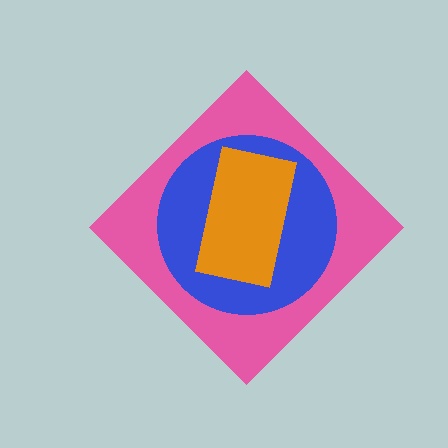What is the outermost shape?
The pink diamond.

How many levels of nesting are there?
3.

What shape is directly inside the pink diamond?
The blue circle.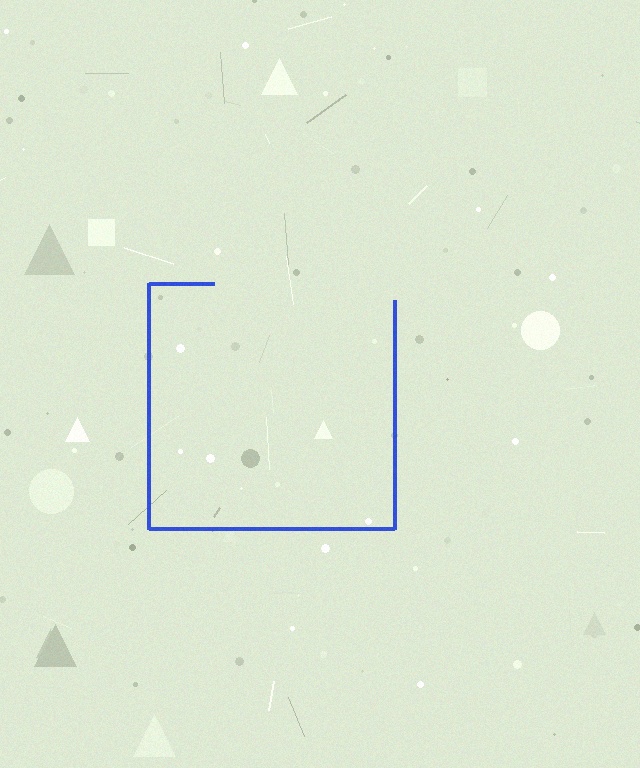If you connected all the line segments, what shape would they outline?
They would outline a square.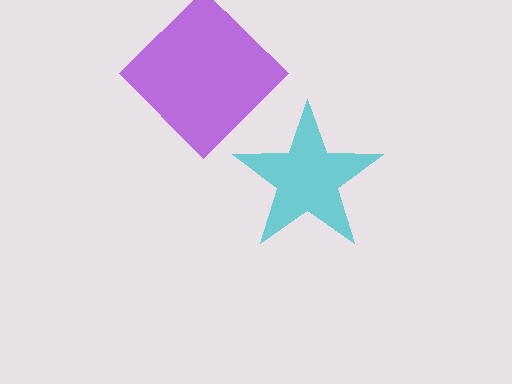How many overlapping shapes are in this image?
There are 2 overlapping shapes in the image.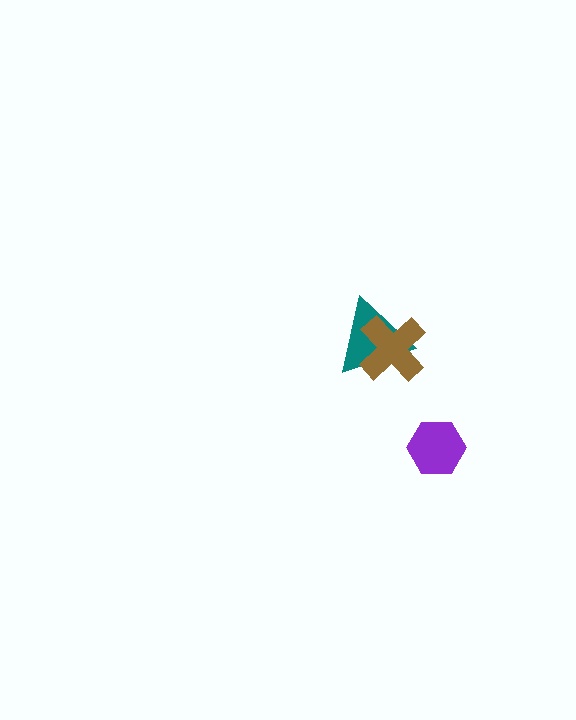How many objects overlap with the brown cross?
1 object overlaps with the brown cross.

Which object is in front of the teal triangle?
The brown cross is in front of the teal triangle.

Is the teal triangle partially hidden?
Yes, it is partially covered by another shape.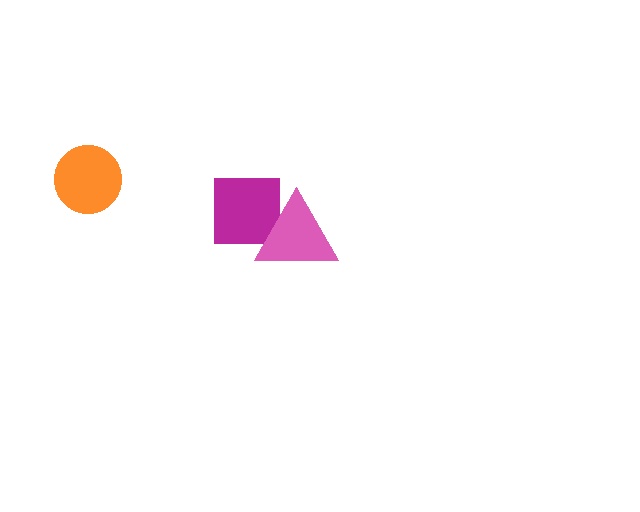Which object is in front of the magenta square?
The pink triangle is in front of the magenta square.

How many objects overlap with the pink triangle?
1 object overlaps with the pink triangle.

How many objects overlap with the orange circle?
0 objects overlap with the orange circle.